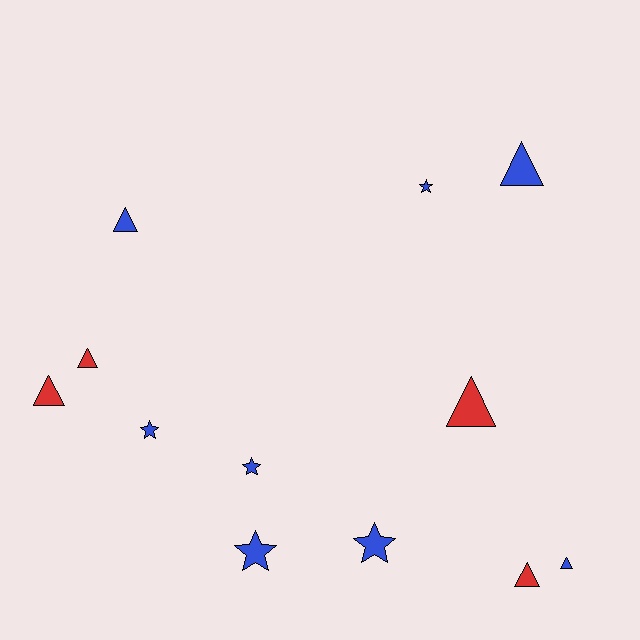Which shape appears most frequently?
Triangle, with 7 objects.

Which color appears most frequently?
Blue, with 8 objects.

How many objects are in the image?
There are 12 objects.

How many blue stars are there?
There are 5 blue stars.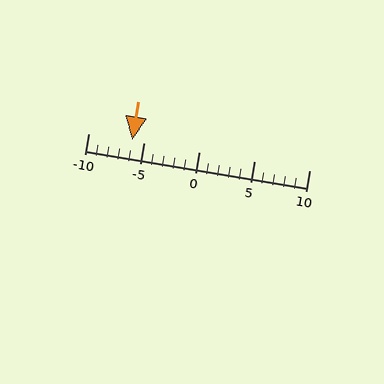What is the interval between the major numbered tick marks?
The major tick marks are spaced 5 units apart.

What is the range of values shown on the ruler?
The ruler shows values from -10 to 10.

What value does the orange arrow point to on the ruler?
The orange arrow points to approximately -6.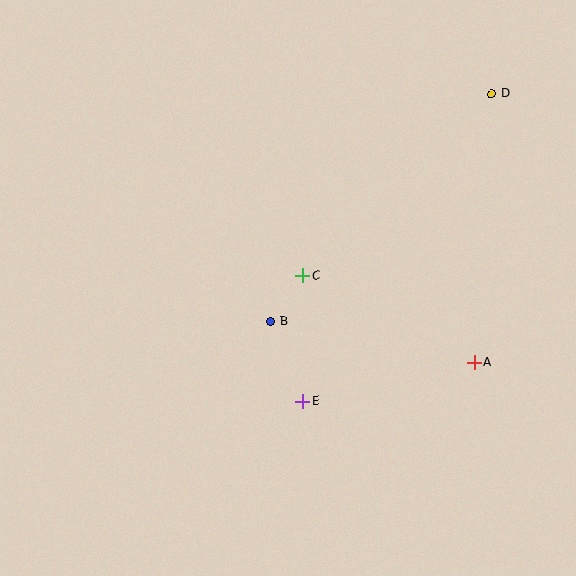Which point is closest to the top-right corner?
Point D is closest to the top-right corner.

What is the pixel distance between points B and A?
The distance between B and A is 209 pixels.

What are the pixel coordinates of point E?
Point E is at (302, 401).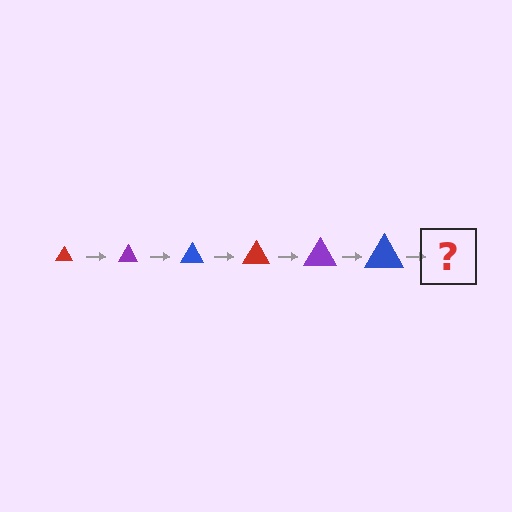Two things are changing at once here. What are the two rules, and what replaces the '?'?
The two rules are that the triangle grows larger each step and the color cycles through red, purple, and blue. The '?' should be a red triangle, larger than the previous one.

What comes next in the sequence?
The next element should be a red triangle, larger than the previous one.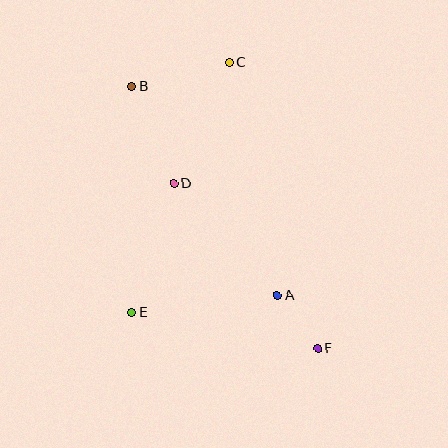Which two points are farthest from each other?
Points B and F are farthest from each other.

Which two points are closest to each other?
Points A and F are closest to each other.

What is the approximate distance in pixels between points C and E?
The distance between C and E is approximately 269 pixels.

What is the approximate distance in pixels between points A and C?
The distance between A and C is approximately 238 pixels.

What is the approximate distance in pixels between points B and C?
The distance between B and C is approximately 101 pixels.